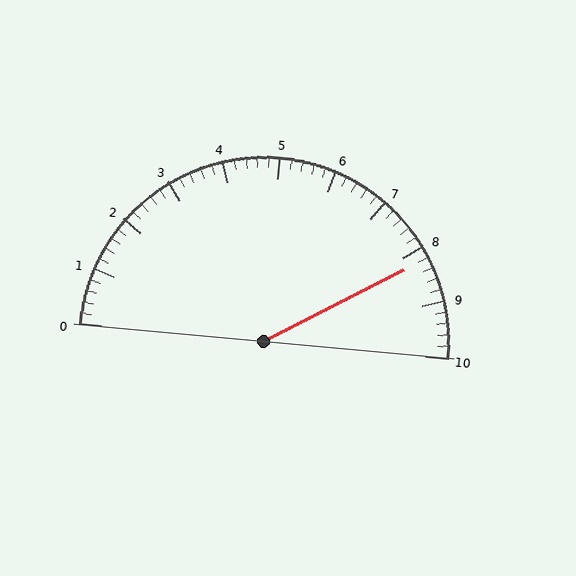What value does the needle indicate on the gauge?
The needle indicates approximately 8.2.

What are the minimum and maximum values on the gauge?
The gauge ranges from 0 to 10.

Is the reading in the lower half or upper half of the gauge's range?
The reading is in the upper half of the range (0 to 10).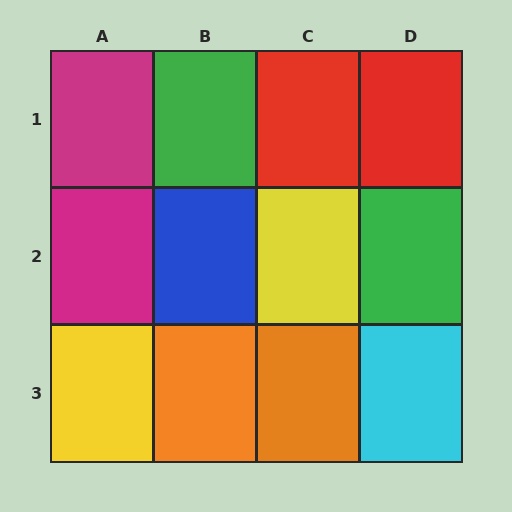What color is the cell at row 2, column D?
Green.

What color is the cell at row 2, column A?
Magenta.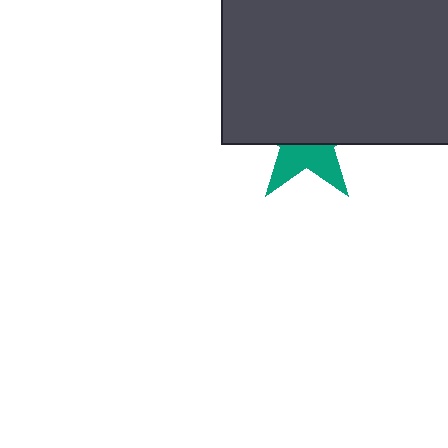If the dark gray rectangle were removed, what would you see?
You would see the complete teal star.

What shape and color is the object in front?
The object in front is a dark gray rectangle.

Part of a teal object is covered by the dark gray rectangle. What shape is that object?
It is a star.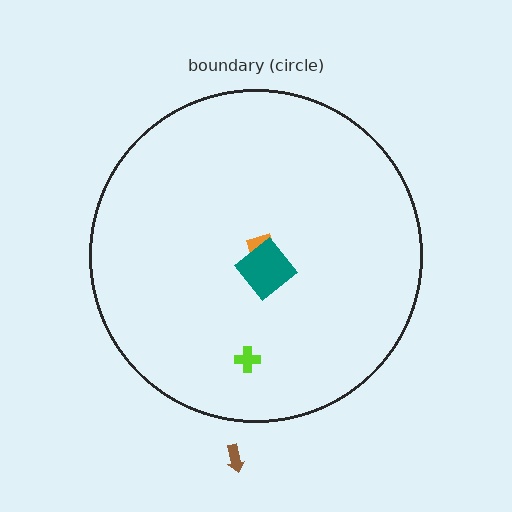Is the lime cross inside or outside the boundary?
Inside.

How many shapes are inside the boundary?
3 inside, 1 outside.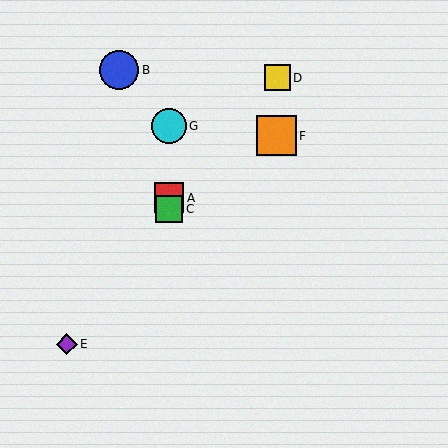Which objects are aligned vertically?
Objects A, C, G are aligned vertically.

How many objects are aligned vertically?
3 objects (A, C, G) are aligned vertically.